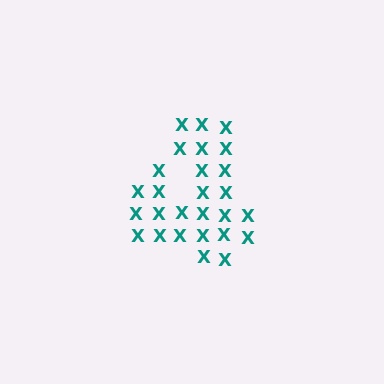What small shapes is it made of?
It is made of small letter X's.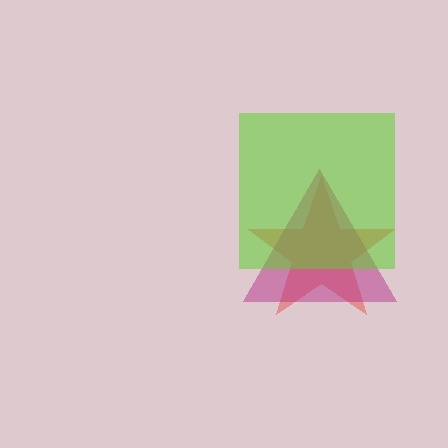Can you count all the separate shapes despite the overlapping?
Yes, there are 3 separate shapes.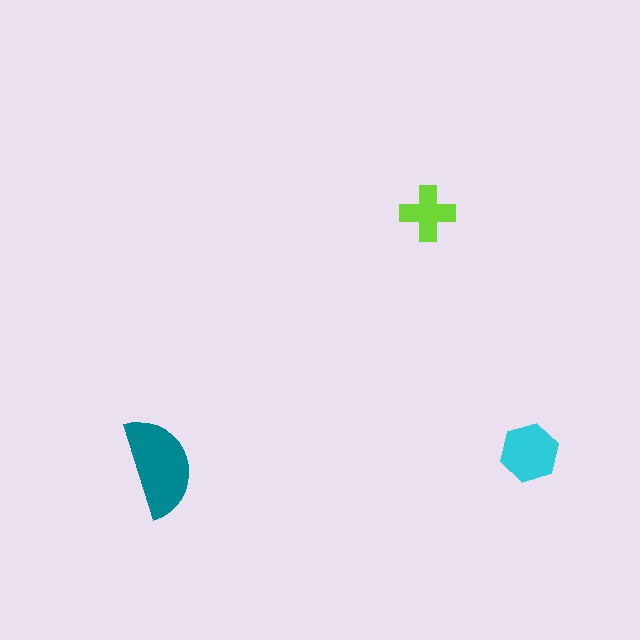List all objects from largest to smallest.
The teal semicircle, the cyan hexagon, the lime cross.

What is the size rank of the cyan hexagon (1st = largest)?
2nd.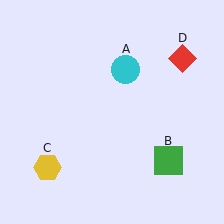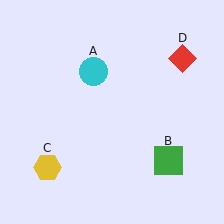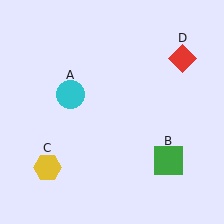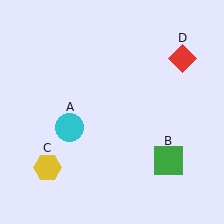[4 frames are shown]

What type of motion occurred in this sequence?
The cyan circle (object A) rotated counterclockwise around the center of the scene.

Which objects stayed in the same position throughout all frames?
Green square (object B) and yellow hexagon (object C) and red diamond (object D) remained stationary.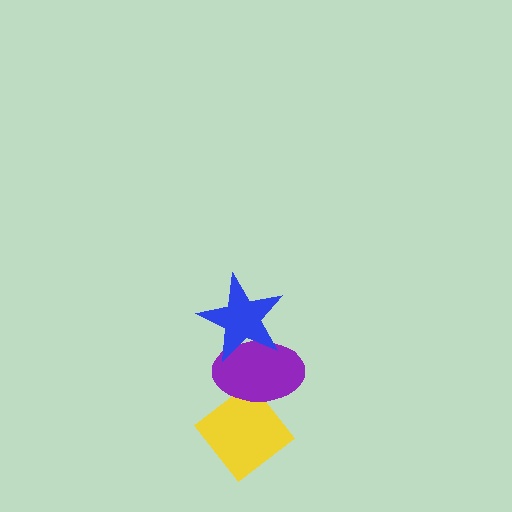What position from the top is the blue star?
The blue star is 1st from the top.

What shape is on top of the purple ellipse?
The blue star is on top of the purple ellipse.